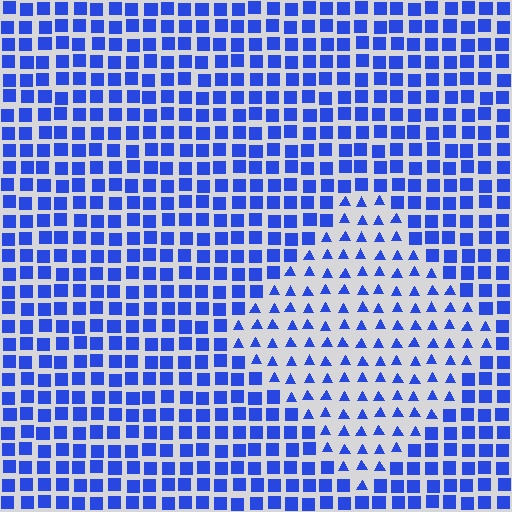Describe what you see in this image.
The image is filled with small blue elements arranged in a uniform grid. A diamond-shaped region contains triangles, while the surrounding area contains squares. The boundary is defined purely by the change in element shape.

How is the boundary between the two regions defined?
The boundary is defined by a change in element shape: triangles inside vs. squares outside. All elements share the same color and spacing.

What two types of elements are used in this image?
The image uses triangles inside the diamond region and squares outside it.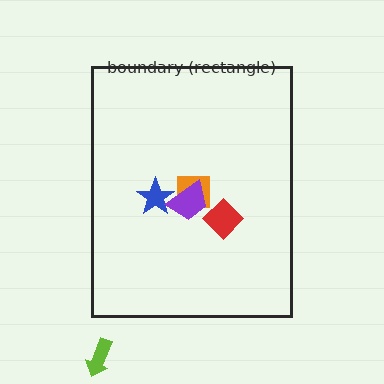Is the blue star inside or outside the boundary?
Inside.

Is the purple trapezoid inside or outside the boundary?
Inside.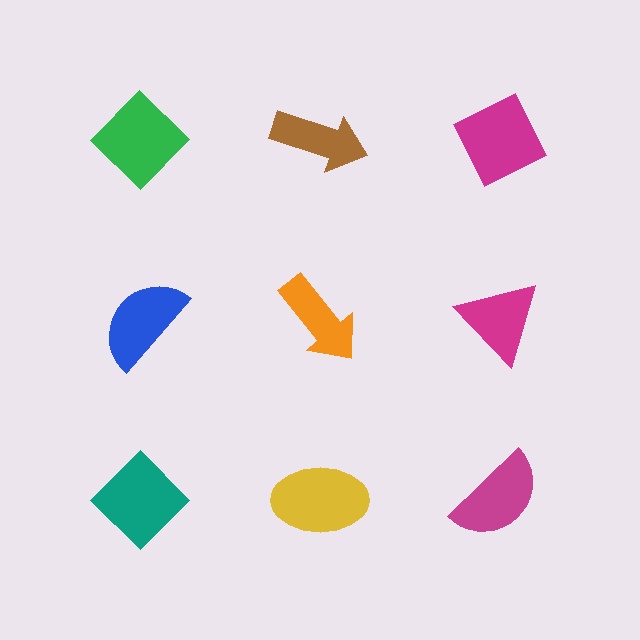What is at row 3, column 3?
A magenta semicircle.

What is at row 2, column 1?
A blue semicircle.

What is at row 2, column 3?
A magenta triangle.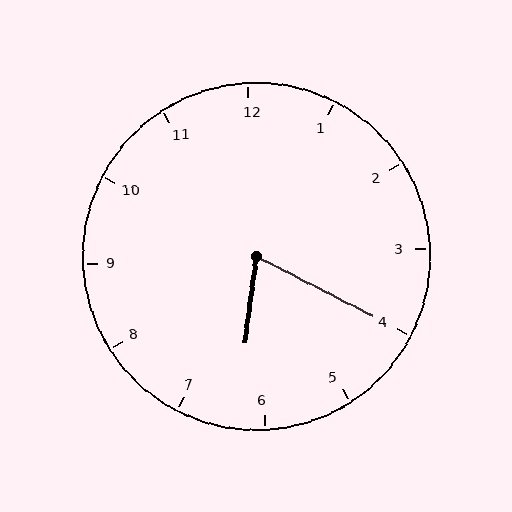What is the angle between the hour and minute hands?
Approximately 70 degrees.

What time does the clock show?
6:20.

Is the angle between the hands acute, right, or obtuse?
It is acute.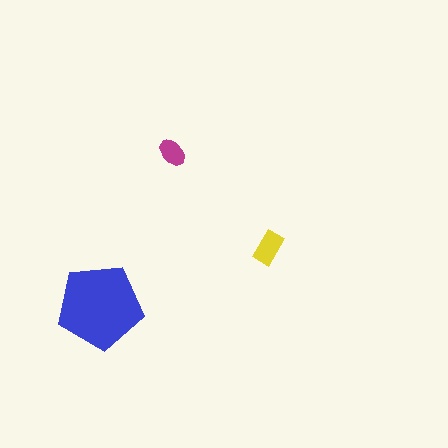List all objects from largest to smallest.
The blue pentagon, the yellow rectangle, the magenta ellipse.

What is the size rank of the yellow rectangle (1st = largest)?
2nd.